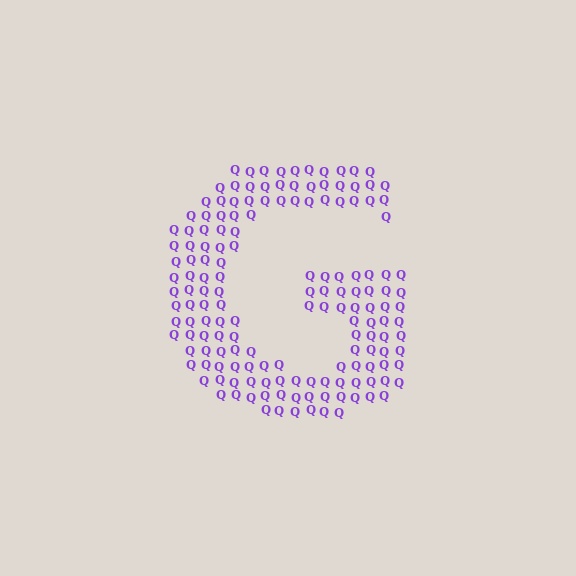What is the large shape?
The large shape is the letter G.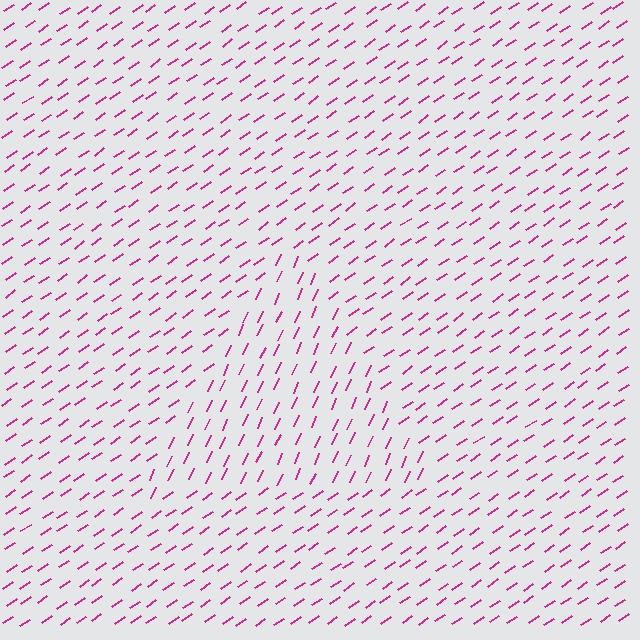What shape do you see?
I see a triangle.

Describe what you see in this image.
The image is filled with small magenta line segments. A triangle region in the image has lines oriented differently from the surrounding lines, creating a visible texture boundary.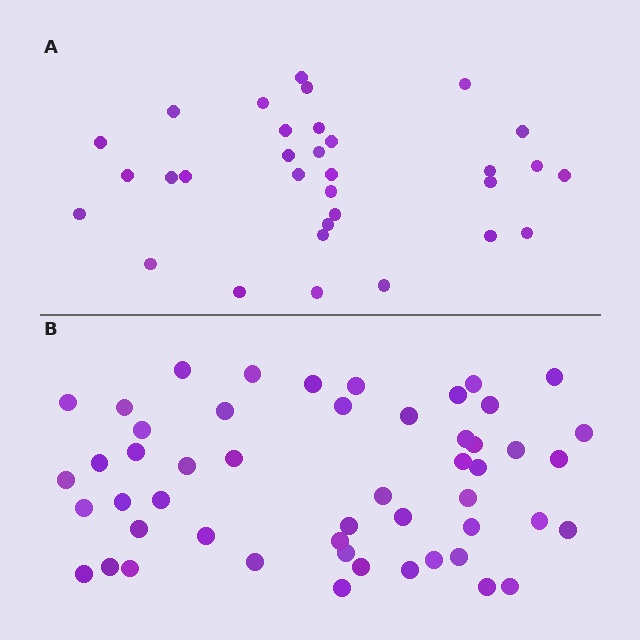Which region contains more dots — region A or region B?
Region B (the bottom region) has more dots.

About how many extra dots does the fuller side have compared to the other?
Region B has approximately 20 more dots than region A.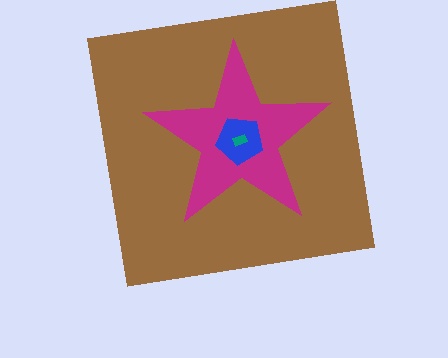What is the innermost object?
The teal rectangle.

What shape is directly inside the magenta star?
The blue pentagon.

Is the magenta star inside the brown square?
Yes.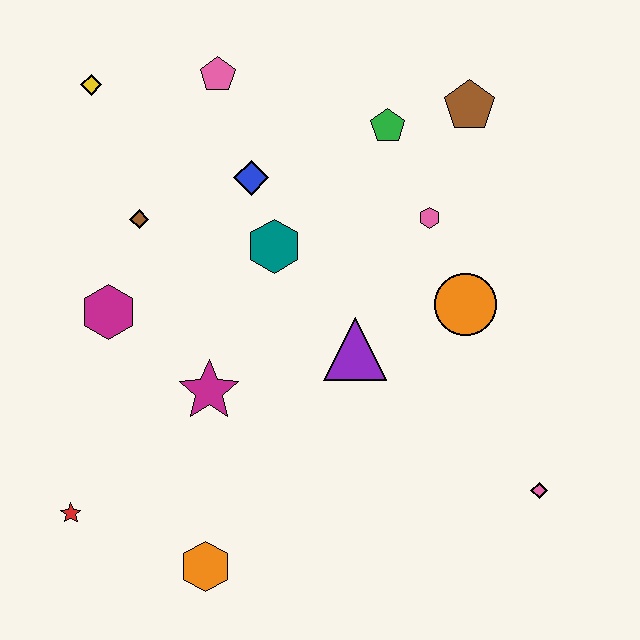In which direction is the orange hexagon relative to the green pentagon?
The orange hexagon is below the green pentagon.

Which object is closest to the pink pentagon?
The blue diamond is closest to the pink pentagon.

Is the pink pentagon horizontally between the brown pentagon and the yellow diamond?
Yes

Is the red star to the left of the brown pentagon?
Yes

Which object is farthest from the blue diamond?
The pink diamond is farthest from the blue diamond.